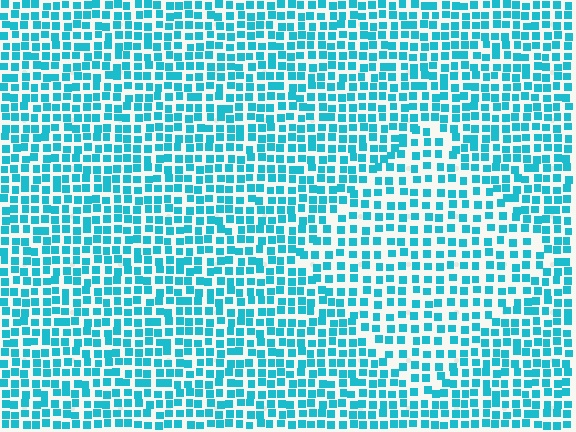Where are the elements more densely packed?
The elements are more densely packed outside the diamond boundary.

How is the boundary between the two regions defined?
The boundary is defined by a change in element density (approximately 1.5x ratio). All elements are the same color, size, and shape.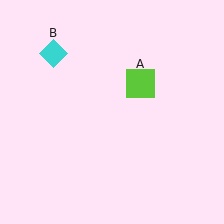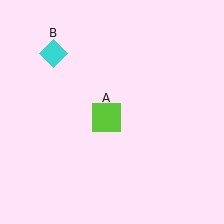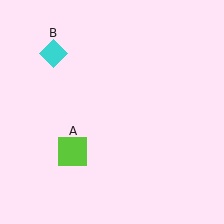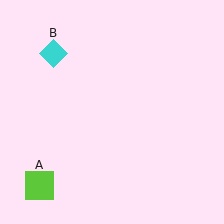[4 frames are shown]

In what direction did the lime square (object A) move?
The lime square (object A) moved down and to the left.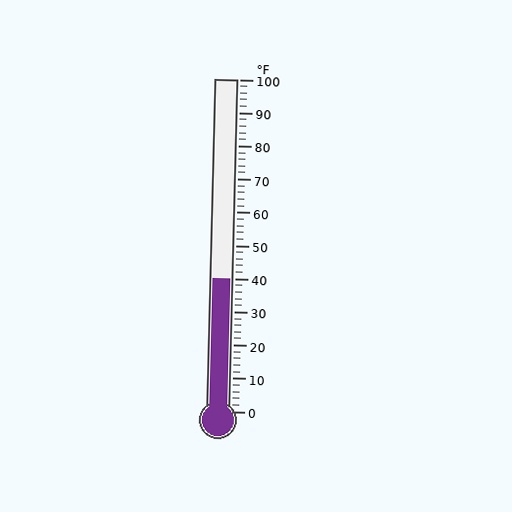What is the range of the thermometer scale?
The thermometer scale ranges from 0°F to 100°F.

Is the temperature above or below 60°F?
The temperature is below 60°F.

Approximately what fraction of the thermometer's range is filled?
The thermometer is filled to approximately 40% of its range.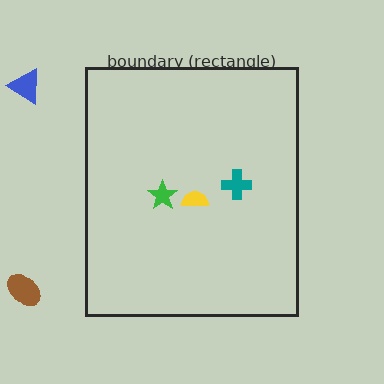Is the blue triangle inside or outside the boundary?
Outside.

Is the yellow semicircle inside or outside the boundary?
Inside.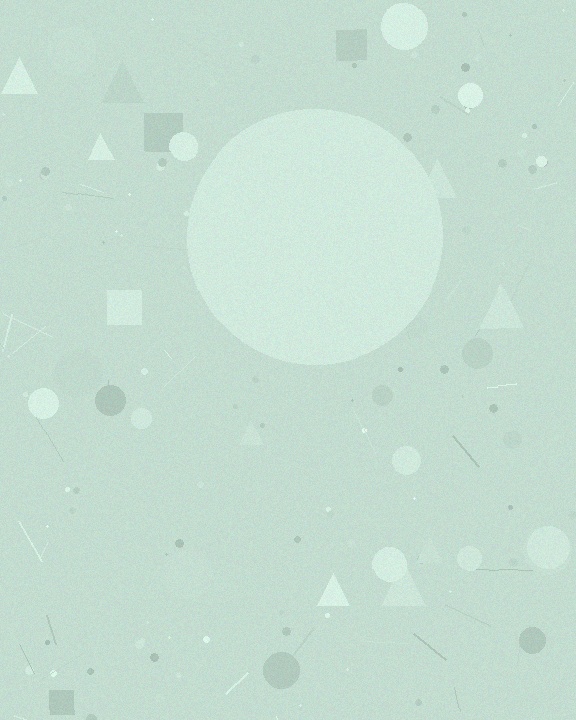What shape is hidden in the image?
A circle is hidden in the image.